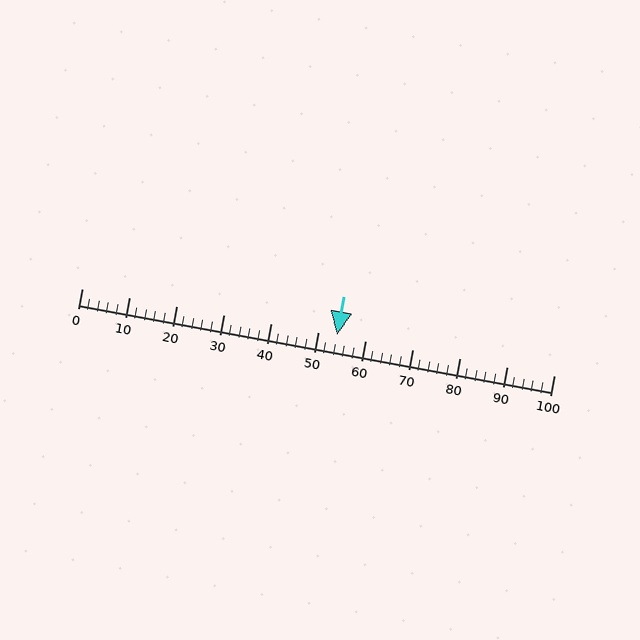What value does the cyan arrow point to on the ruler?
The cyan arrow points to approximately 54.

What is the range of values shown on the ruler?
The ruler shows values from 0 to 100.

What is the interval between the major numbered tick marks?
The major tick marks are spaced 10 units apart.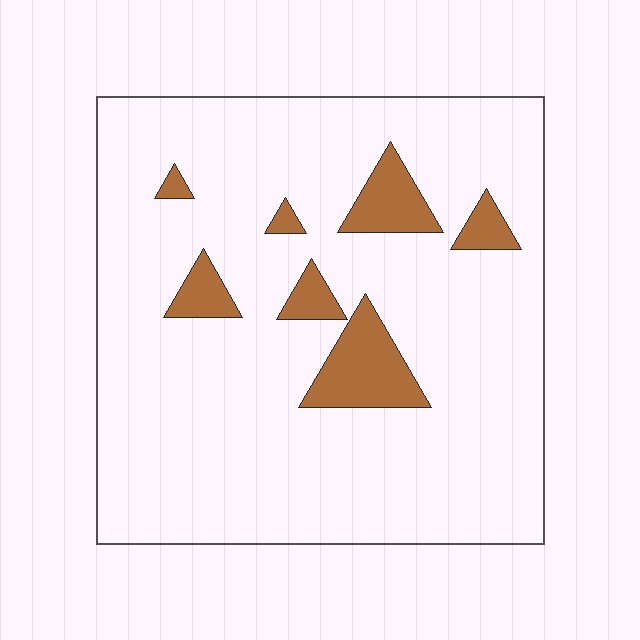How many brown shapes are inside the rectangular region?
7.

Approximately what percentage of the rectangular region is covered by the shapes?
Approximately 10%.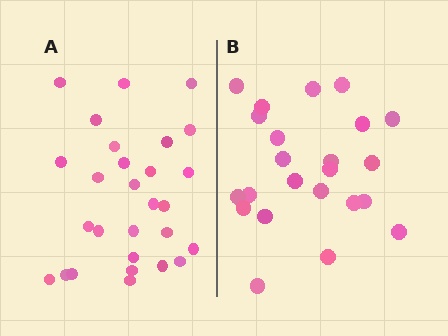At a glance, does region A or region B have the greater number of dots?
Region A (the left region) has more dots.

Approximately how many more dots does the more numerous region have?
Region A has about 5 more dots than region B.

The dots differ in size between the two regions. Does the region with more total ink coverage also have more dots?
No. Region B has more total ink coverage because its dots are larger, but region A actually contains more individual dots. Total area can be misleading — the number of items is what matters here.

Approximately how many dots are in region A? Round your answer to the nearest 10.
About 30 dots. (The exact count is 28, which rounds to 30.)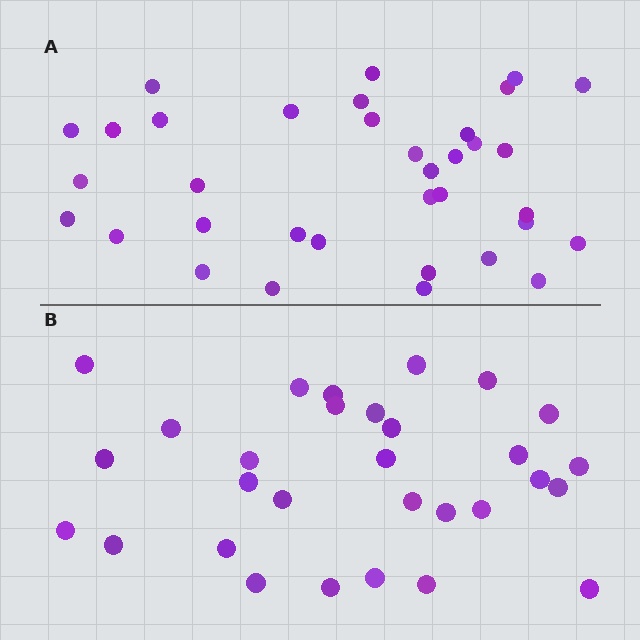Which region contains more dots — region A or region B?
Region A (the top region) has more dots.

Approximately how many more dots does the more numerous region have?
Region A has about 5 more dots than region B.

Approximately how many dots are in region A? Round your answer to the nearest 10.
About 40 dots. (The exact count is 35, which rounds to 40.)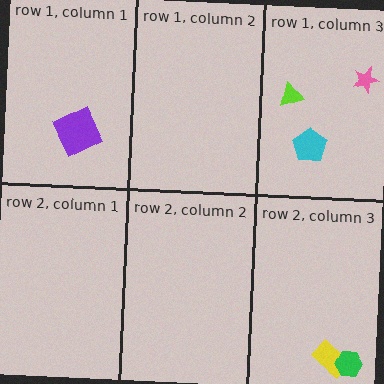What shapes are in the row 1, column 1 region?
The purple square.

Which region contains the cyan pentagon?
The row 1, column 3 region.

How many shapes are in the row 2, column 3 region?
2.